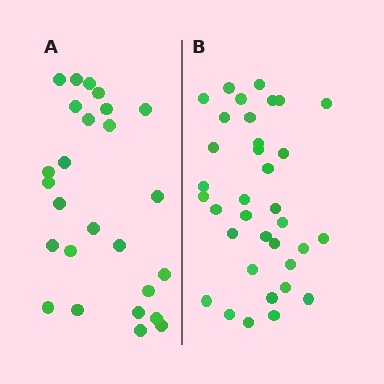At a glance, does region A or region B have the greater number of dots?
Region B (the right region) has more dots.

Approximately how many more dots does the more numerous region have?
Region B has roughly 8 or so more dots than region A.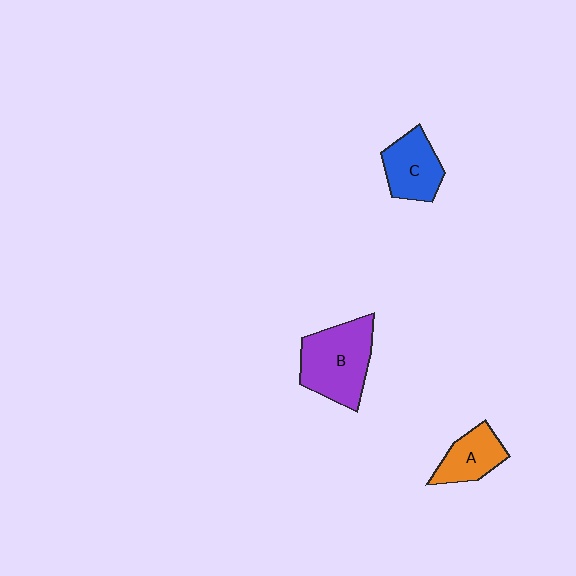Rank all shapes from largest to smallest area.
From largest to smallest: B (purple), C (blue), A (orange).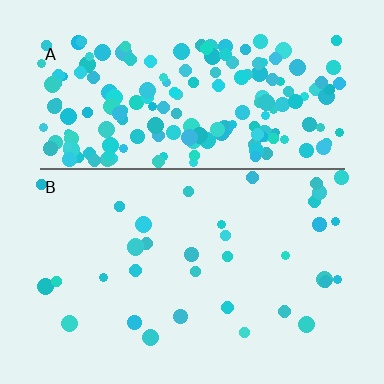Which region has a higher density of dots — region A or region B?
A (the top).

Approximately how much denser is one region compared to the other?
Approximately 5.4× — region A over region B.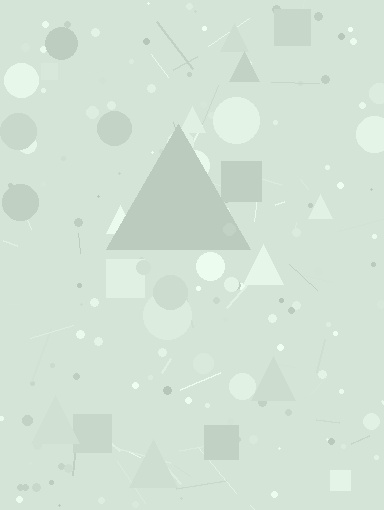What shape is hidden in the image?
A triangle is hidden in the image.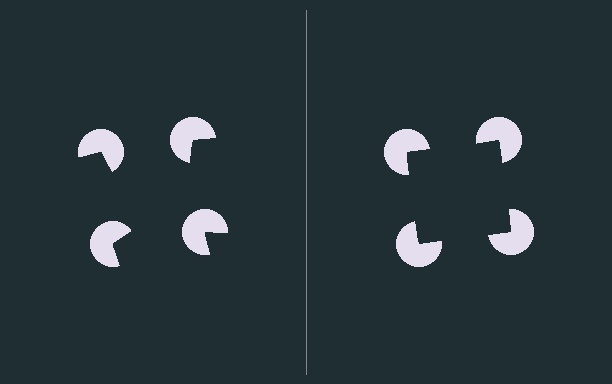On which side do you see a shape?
An illusory square appears on the right side. On the left side the wedge cuts are rotated, so no coherent shape forms.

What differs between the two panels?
The pac-man discs are positioned identically on both sides; only the wedge orientations differ. On the right they align to a square; on the left they are misaligned.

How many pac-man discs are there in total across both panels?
8 — 4 on each side.